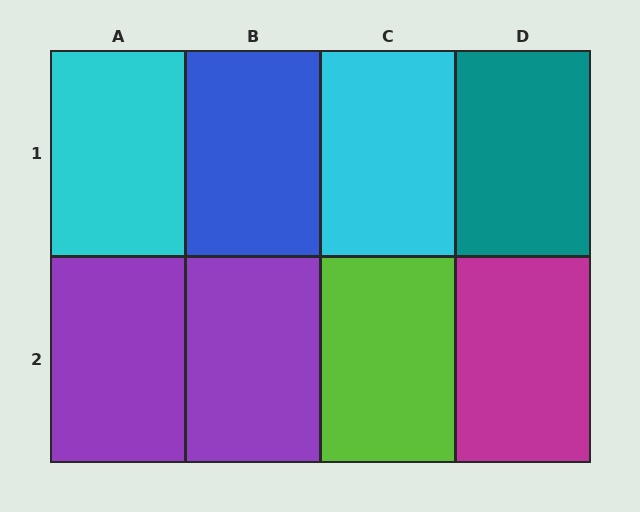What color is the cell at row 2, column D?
Magenta.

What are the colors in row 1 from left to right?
Cyan, blue, cyan, teal.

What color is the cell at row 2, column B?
Purple.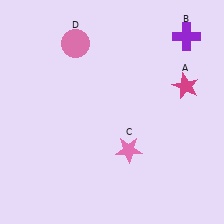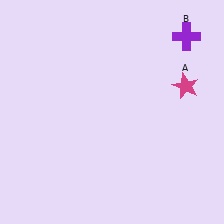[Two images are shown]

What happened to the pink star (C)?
The pink star (C) was removed in Image 2. It was in the bottom-right area of Image 1.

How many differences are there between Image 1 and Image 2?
There are 2 differences between the two images.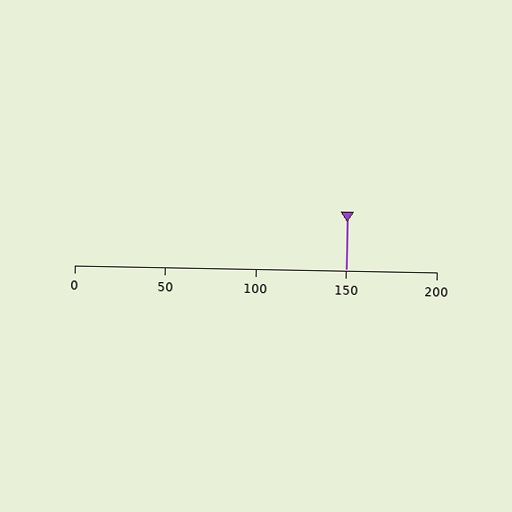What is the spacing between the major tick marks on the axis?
The major ticks are spaced 50 apart.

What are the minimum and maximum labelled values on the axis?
The axis runs from 0 to 200.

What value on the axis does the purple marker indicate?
The marker indicates approximately 150.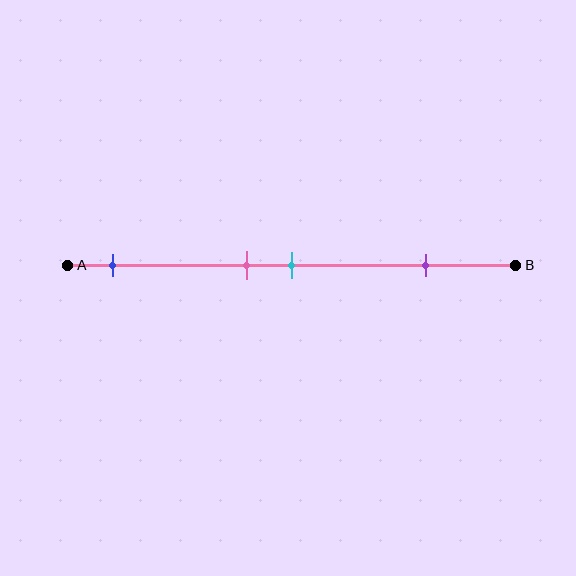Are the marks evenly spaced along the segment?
No, the marks are not evenly spaced.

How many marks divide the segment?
There are 4 marks dividing the segment.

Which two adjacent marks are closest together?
The pink and cyan marks are the closest adjacent pair.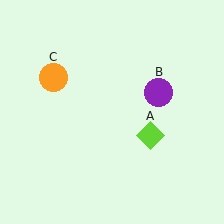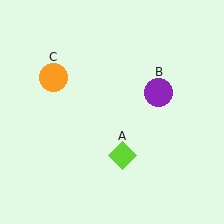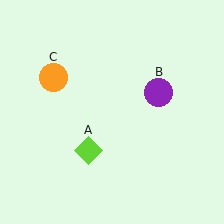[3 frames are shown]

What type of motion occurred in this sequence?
The lime diamond (object A) rotated clockwise around the center of the scene.